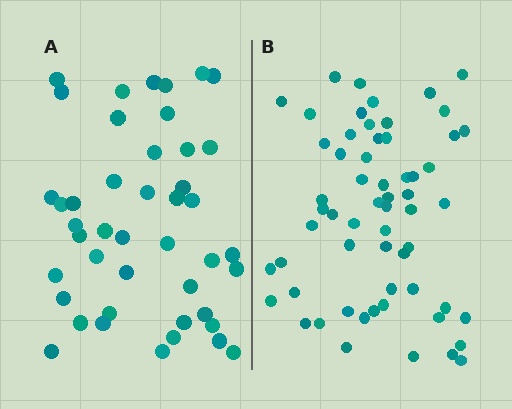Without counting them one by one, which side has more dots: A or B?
Region B (the right region) has more dots.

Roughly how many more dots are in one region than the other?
Region B has approximately 15 more dots than region A.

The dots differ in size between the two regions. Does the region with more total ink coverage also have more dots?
No. Region A has more total ink coverage because its dots are larger, but region B actually contains more individual dots. Total area can be misleading — the number of items is what matters here.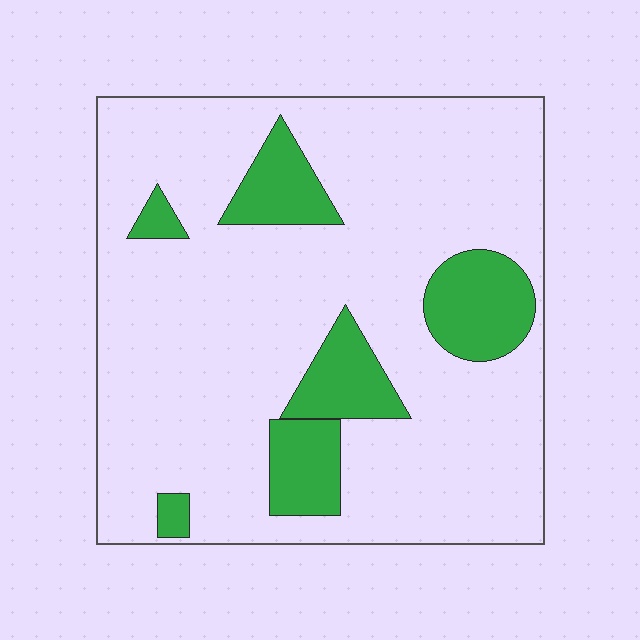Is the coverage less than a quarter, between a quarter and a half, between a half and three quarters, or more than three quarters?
Less than a quarter.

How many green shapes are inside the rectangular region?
6.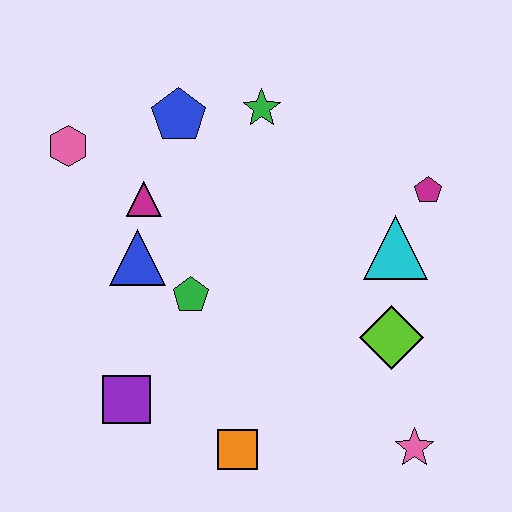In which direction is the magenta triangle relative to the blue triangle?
The magenta triangle is above the blue triangle.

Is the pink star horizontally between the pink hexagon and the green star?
No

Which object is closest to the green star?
The blue pentagon is closest to the green star.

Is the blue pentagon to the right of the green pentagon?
No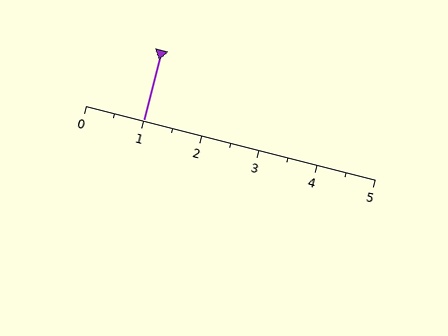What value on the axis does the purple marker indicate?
The marker indicates approximately 1.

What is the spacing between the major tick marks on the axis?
The major ticks are spaced 1 apart.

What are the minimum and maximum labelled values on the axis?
The axis runs from 0 to 5.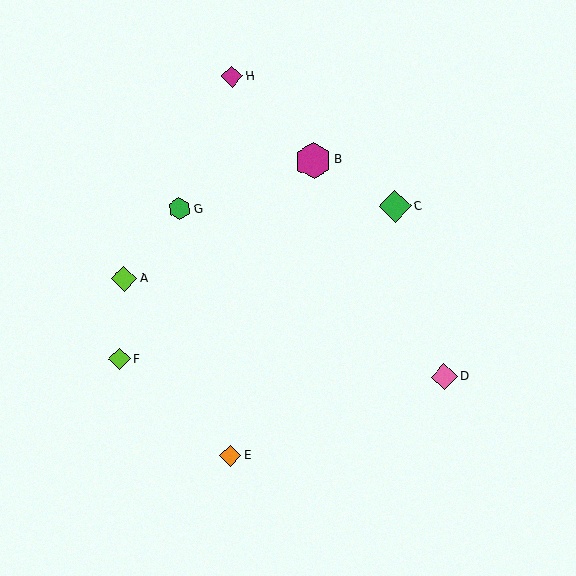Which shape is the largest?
The magenta hexagon (labeled B) is the largest.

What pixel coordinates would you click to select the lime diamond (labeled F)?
Click at (120, 359) to select the lime diamond F.